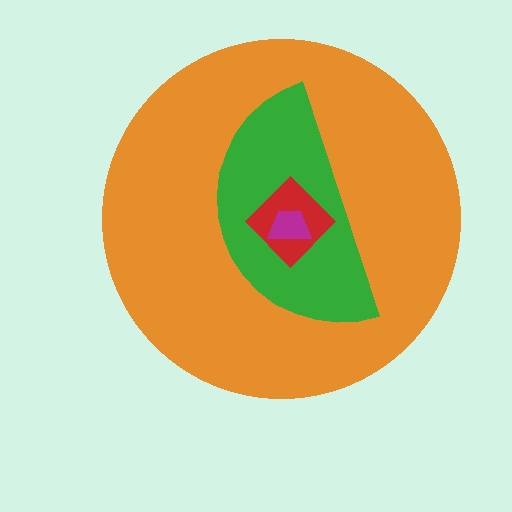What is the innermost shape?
The magenta trapezoid.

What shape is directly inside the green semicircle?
The red diamond.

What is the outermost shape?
The orange circle.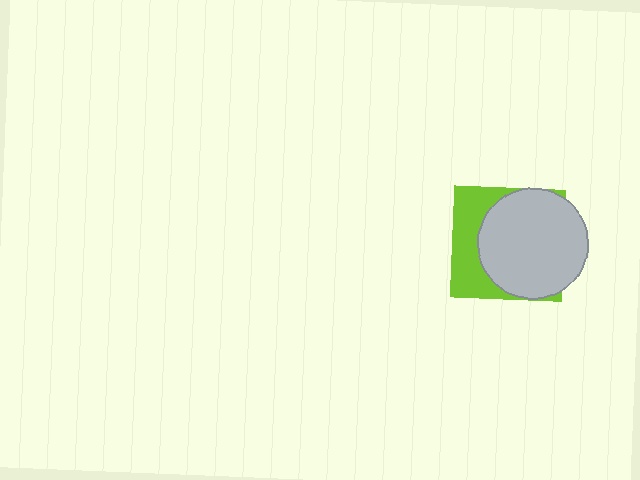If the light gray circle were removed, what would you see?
You would see the complete lime square.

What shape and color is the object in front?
The object in front is a light gray circle.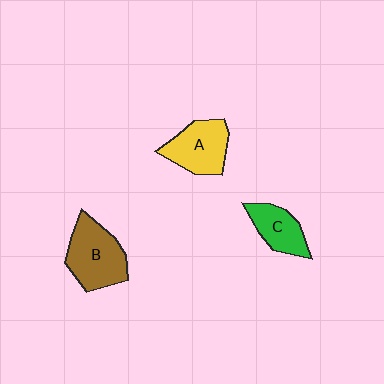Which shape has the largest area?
Shape B (brown).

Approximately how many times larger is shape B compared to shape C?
Approximately 1.6 times.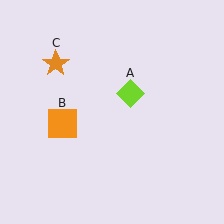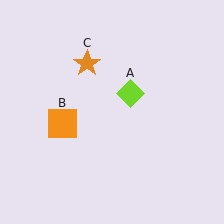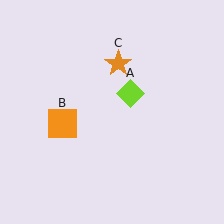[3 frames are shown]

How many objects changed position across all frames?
1 object changed position: orange star (object C).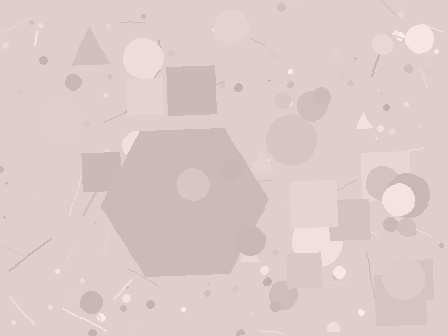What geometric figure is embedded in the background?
A hexagon is embedded in the background.